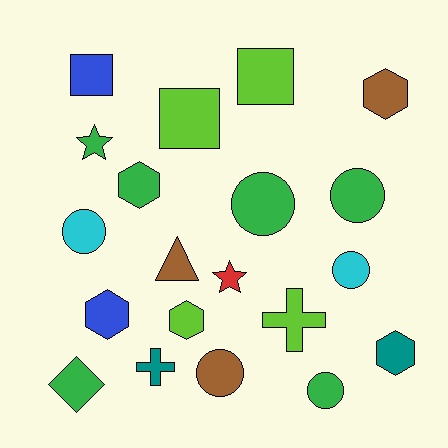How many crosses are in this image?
There are 2 crosses.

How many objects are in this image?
There are 20 objects.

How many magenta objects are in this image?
There are no magenta objects.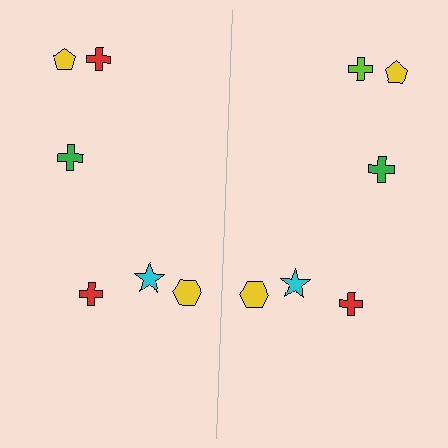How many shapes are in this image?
There are 12 shapes in this image.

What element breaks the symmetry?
The lime cross on the right side breaks the symmetry — its mirror counterpart is red.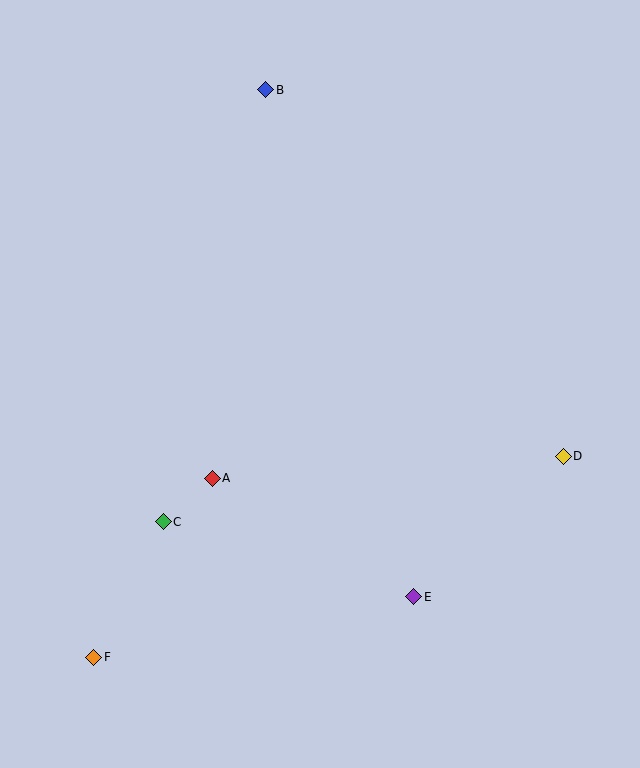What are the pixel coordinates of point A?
Point A is at (212, 478).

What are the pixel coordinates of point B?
Point B is at (266, 90).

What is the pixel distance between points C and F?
The distance between C and F is 152 pixels.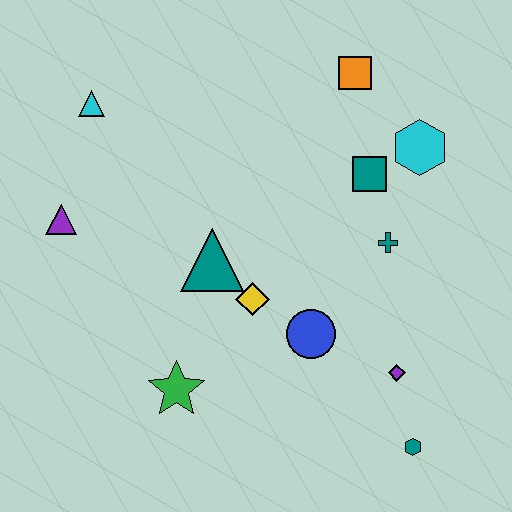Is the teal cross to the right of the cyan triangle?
Yes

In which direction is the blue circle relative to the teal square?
The blue circle is below the teal square.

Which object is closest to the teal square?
The cyan hexagon is closest to the teal square.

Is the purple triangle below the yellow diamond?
No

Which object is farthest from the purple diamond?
The cyan triangle is farthest from the purple diamond.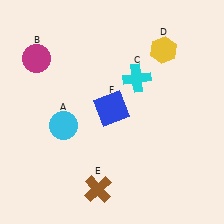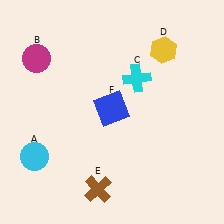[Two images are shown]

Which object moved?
The cyan circle (A) moved down.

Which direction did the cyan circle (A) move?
The cyan circle (A) moved down.